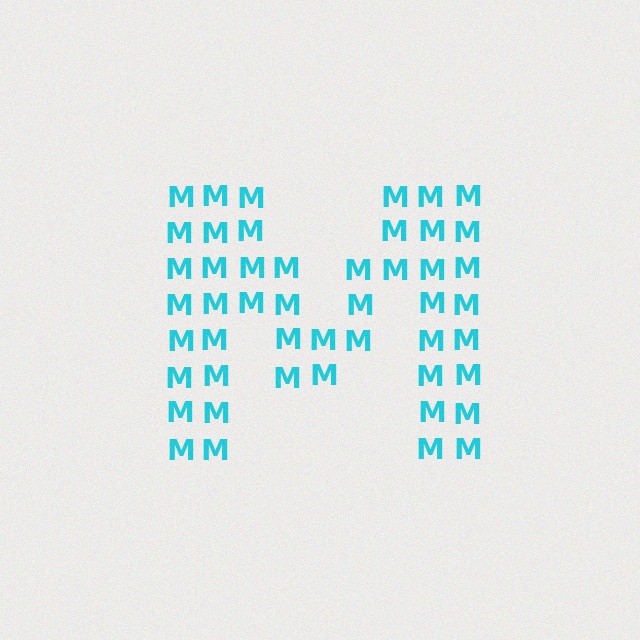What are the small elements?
The small elements are letter M's.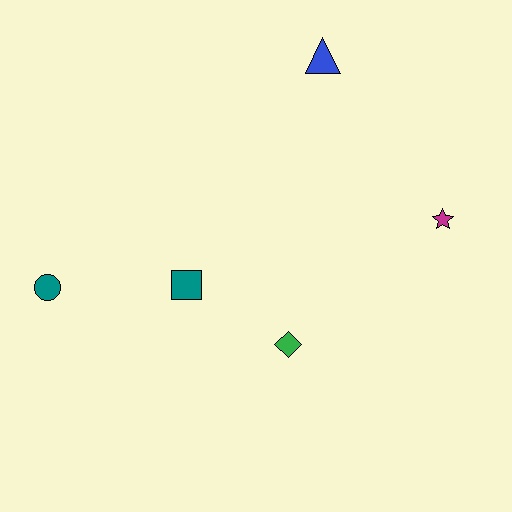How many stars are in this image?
There is 1 star.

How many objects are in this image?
There are 5 objects.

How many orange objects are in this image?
There are no orange objects.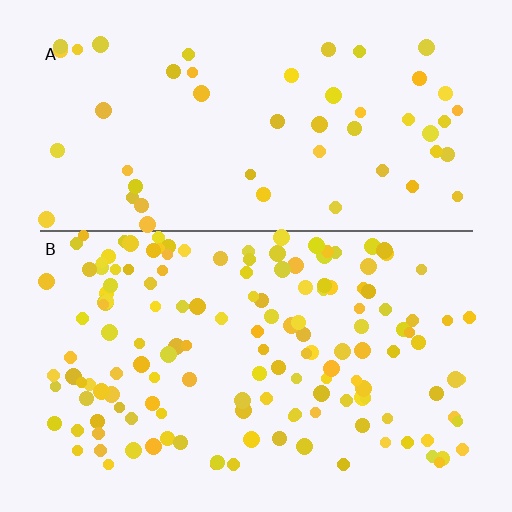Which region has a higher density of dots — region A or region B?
B (the bottom).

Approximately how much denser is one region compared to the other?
Approximately 2.9× — region B over region A.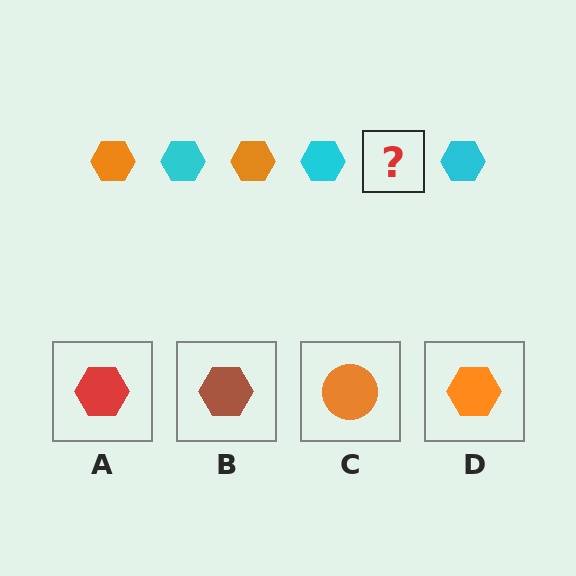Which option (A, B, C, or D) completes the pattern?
D.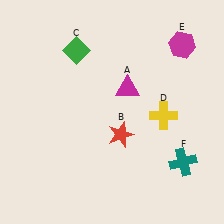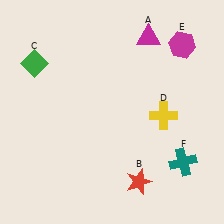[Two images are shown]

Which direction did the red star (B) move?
The red star (B) moved down.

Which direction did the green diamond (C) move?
The green diamond (C) moved left.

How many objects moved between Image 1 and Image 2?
3 objects moved between the two images.